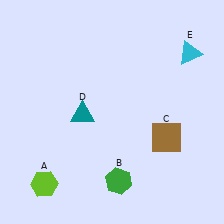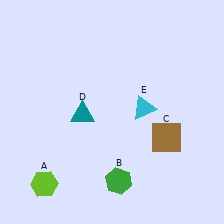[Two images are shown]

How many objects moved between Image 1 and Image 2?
1 object moved between the two images.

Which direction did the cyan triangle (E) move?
The cyan triangle (E) moved down.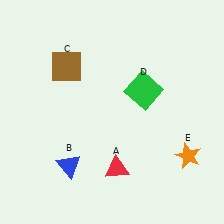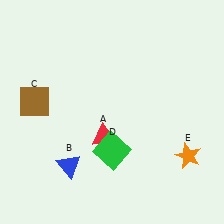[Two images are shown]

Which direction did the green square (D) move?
The green square (D) moved down.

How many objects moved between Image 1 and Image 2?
3 objects moved between the two images.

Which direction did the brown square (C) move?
The brown square (C) moved down.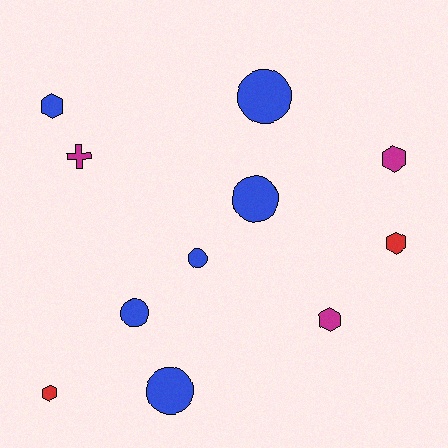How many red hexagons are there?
There are 2 red hexagons.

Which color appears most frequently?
Blue, with 6 objects.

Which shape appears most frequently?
Hexagon, with 5 objects.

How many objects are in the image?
There are 11 objects.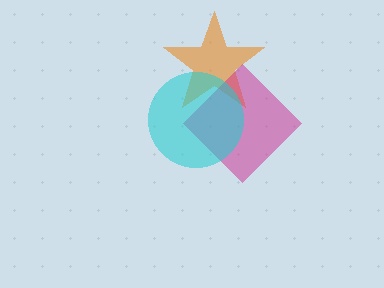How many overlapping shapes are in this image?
There are 3 overlapping shapes in the image.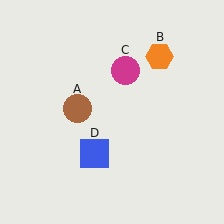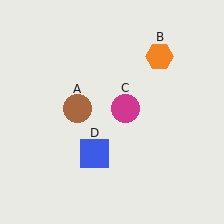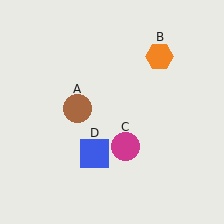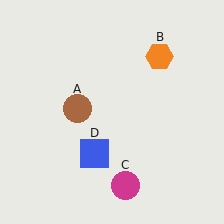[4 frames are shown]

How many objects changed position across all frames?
1 object changed position: magenta circle (object C).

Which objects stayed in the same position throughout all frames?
Brown circle (object A) and orange hexagon (object B) and blue square (object D) remained stationary.